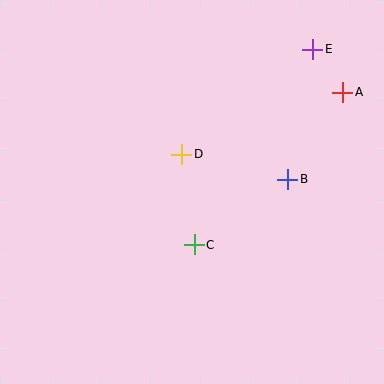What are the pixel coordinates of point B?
Point B is at (288, 179).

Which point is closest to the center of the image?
Point D at (182, 154) is closest to the center.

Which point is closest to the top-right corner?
Point E is closest to the top-right corner.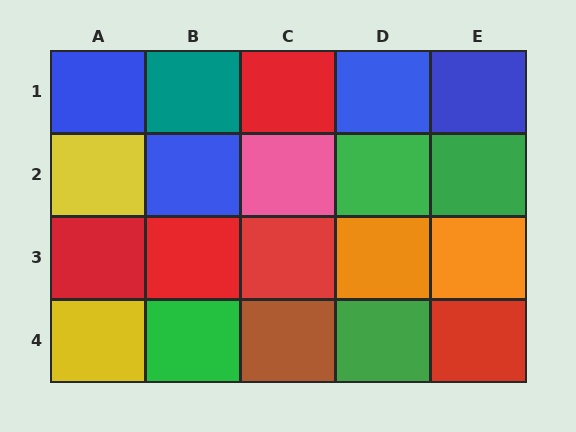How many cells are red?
5 cells are red.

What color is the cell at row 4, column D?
Green.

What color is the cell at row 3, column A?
Red.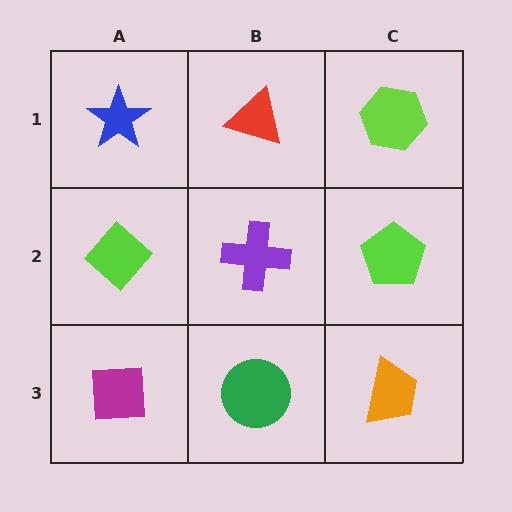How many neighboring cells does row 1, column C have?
2.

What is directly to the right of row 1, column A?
A red triangle.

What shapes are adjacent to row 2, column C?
A lime hexagon (row 1, column C), an orange trapezoid (row 3, column C), a purple cross (row 2, column B).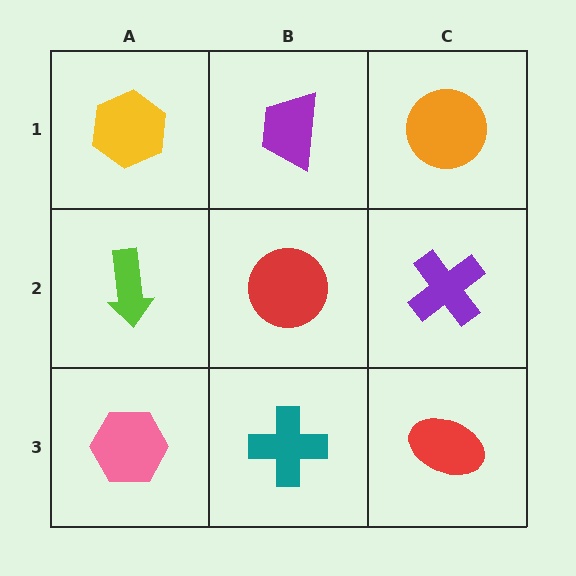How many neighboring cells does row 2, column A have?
3.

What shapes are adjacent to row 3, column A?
A lime arrow (row 2, column A), a teal cross (row 3, column B).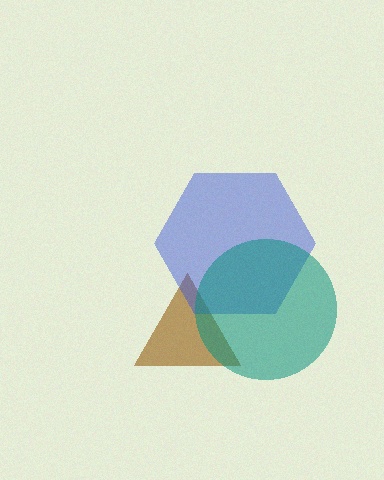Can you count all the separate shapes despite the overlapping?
Yes, there are 3 separate shapes.